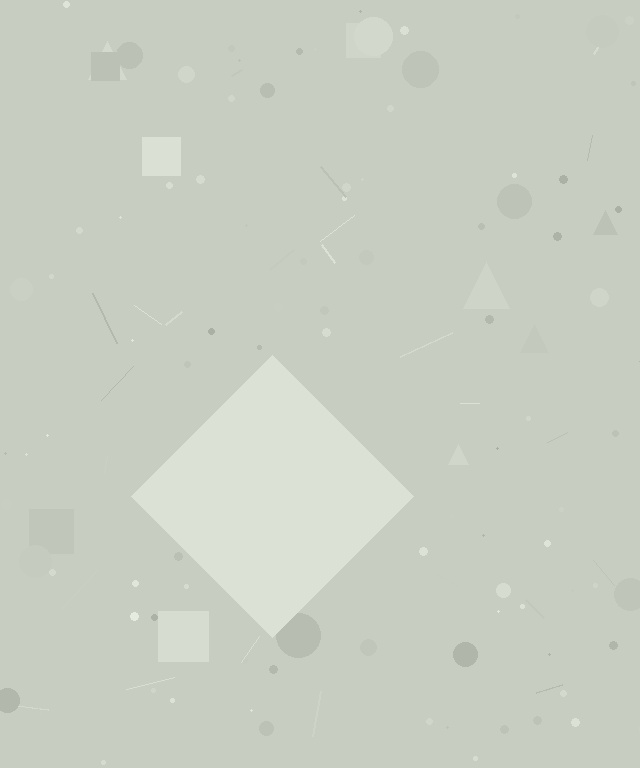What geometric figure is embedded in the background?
A diamond is embedded in the background.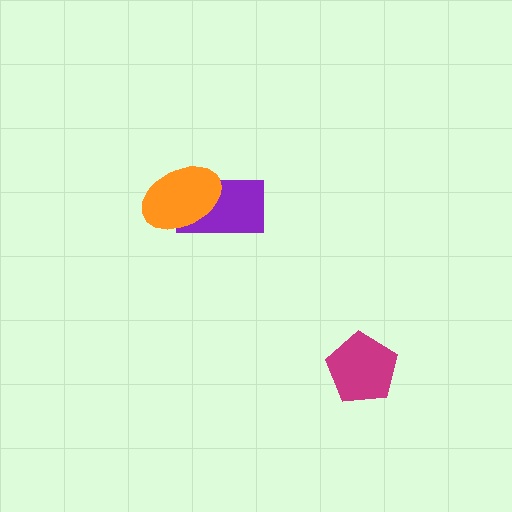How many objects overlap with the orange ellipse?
1 object overlaps with the orange ellipse.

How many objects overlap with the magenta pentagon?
0 objects overlap with the magenta pentagon.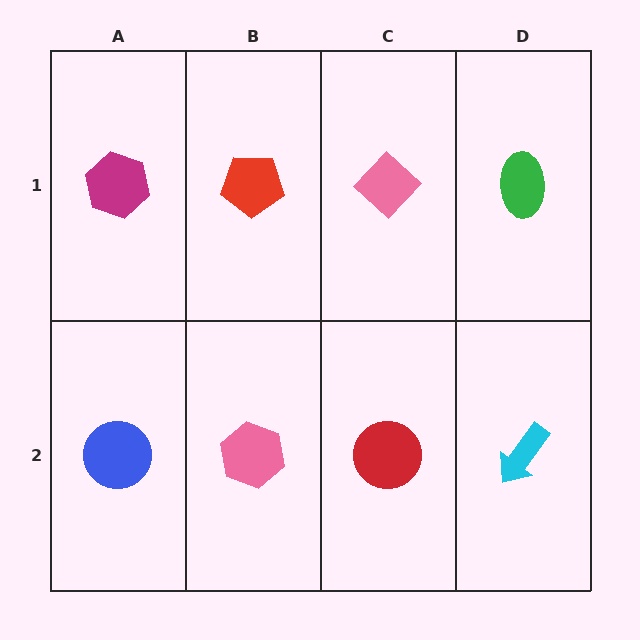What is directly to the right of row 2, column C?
A cyan arrow.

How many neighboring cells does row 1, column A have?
2.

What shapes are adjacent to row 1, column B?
A pink hexagon (row 2, column B), a magenta hexagon (row 1, column A), a pink diamond (row 1, column C).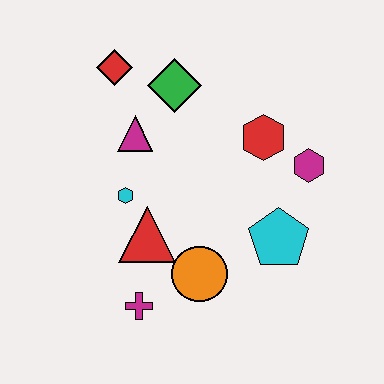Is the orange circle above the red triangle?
No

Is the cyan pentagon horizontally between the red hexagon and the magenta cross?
No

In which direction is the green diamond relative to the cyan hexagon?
The green diamond is above the cyan hexagon.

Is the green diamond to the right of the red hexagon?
No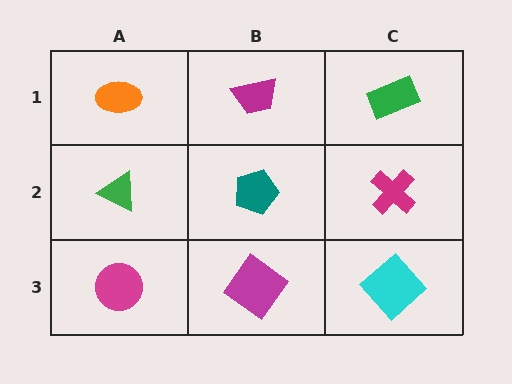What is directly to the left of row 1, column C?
A magenta trapezoid.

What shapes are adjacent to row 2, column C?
A green rectangle (row 1, column C), a cyan diamond (row 3, column C), a teal pentagon (row 2, column B).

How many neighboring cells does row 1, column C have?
2.